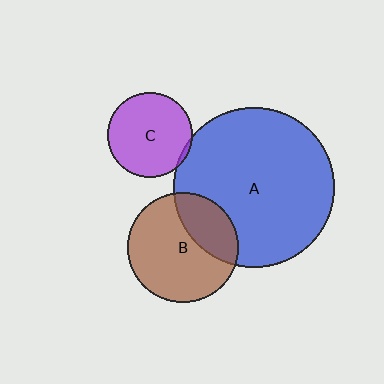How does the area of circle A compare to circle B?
Approximately 2.1 times.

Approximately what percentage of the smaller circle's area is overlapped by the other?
Approximately 5%.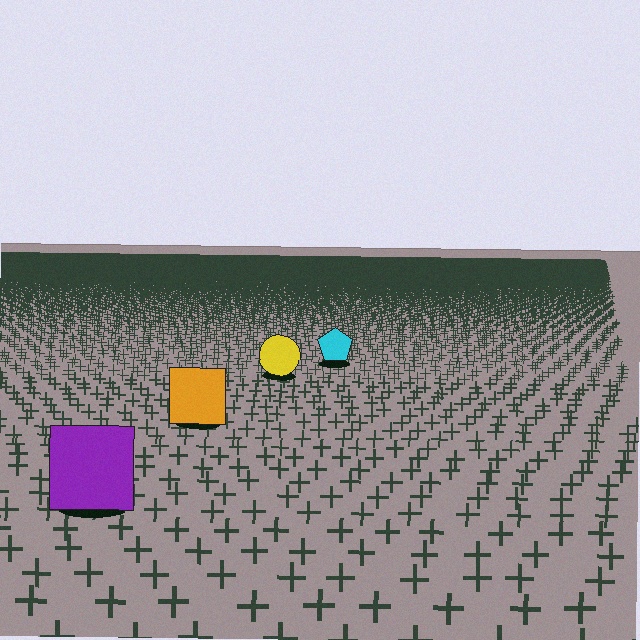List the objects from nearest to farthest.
From nearest to farthest: the purple square, the orange square, the yellow circle, the cyan pentagon.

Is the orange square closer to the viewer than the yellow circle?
Yes. The orange square is closer — you can tell from the texture gradient: the ground texture is coarser near it.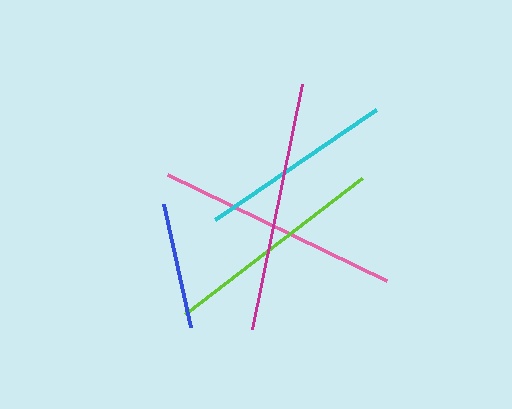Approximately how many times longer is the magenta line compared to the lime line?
The magenta line is approximately 1.1 times the length of the lime line.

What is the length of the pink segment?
The pink segment is approximately 244 pixels long.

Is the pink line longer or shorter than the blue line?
The pink line is longer than the blue line.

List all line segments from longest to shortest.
From longest to shortest: magenta, pink, lime, cyan, blue.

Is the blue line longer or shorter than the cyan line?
The cyan line is longer than the blue line.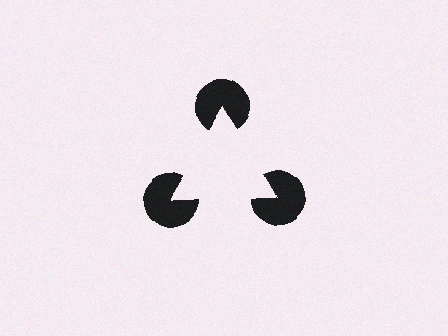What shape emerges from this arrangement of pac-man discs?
An illusory triangle — its edges are inferred from the aligned wedge cuts in the pac-man discs, not physically drawn.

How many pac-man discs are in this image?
There are 3 — one at each vertex of the illusory triangle.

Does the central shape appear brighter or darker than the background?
It typically appears slightly brighter than the background, even though no actual brightness change is drawn.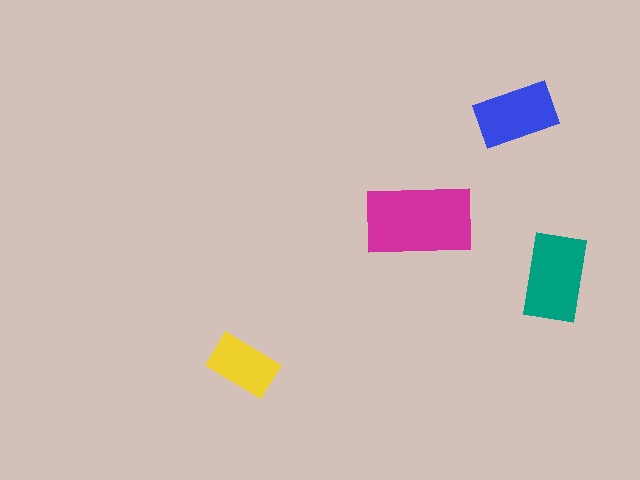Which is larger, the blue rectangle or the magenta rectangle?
The magenta one.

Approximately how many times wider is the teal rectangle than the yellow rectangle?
About 1.5 times wider.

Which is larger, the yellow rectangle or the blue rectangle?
The blue one.